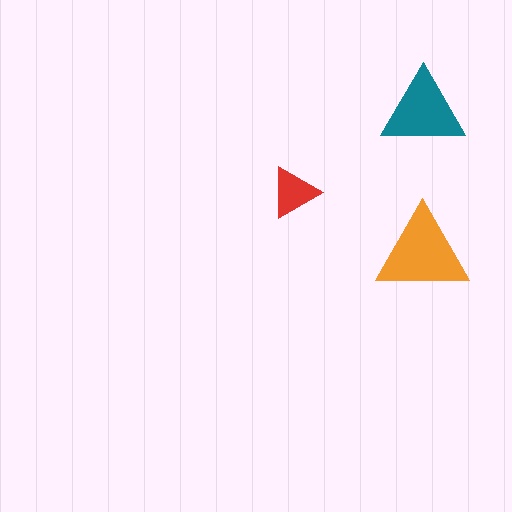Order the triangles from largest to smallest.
the orange one, the teal one, the red one.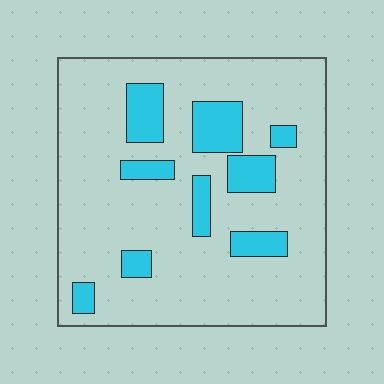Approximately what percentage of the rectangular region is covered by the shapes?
Approximately 20%.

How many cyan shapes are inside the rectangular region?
9.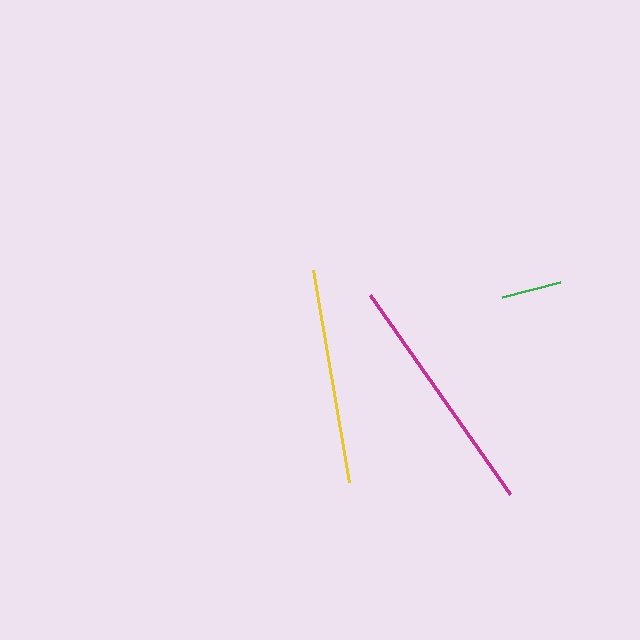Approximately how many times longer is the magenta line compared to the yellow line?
The magenta line is approximately 1.1 times the length of the yellow line.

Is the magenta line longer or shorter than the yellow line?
The magenta line is longer than the yellow line.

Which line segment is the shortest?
The green line is the shortest at approximately 60 pixels.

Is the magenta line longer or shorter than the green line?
The magenta line is longer than the green line.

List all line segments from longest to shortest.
From longest to shortest: magenta, yellow, green.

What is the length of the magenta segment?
The magenta segment is approximately 243 pixels long.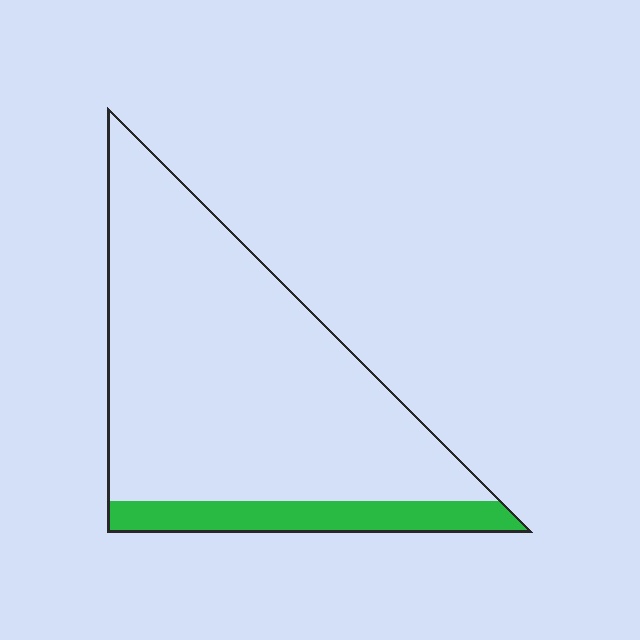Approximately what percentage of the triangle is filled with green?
Approximately 15%.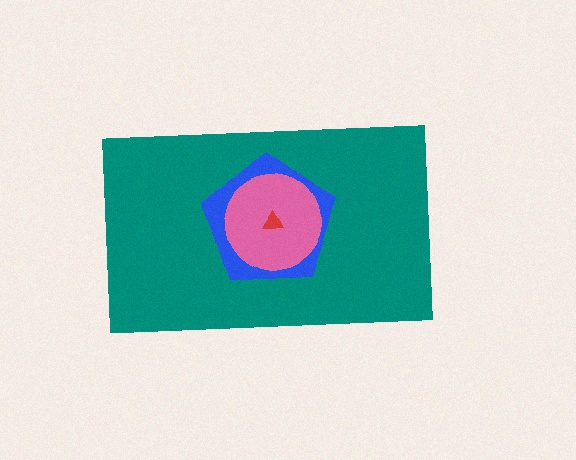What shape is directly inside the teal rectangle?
The blue pentagon.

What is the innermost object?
The red triangle.